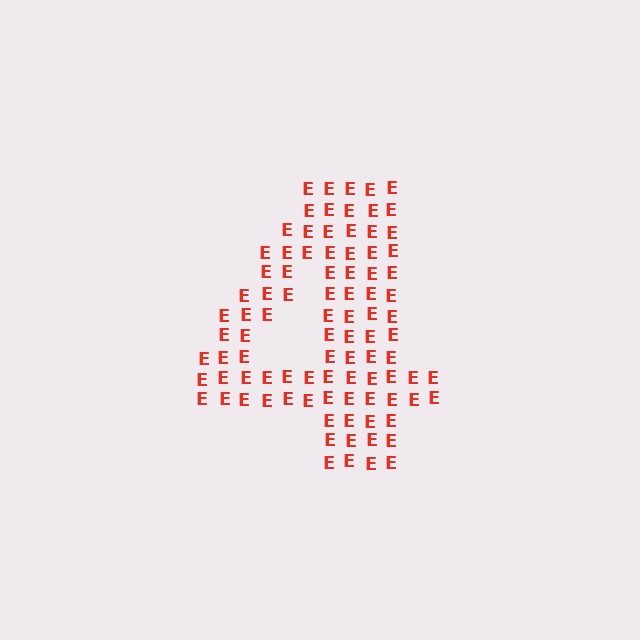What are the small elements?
The small elements are letter E's.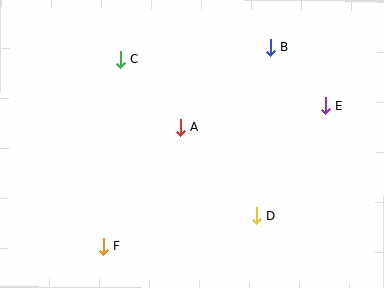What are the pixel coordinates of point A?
Point A is at (181, 127).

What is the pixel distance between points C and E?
The distance between C and E is 211 pixels.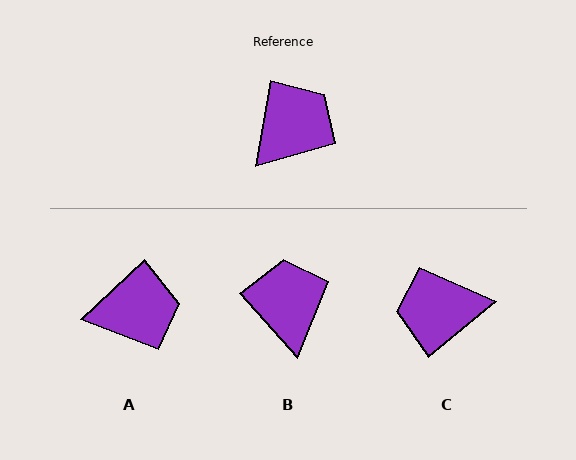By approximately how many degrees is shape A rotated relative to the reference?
Approximately 37 degrees clockwise.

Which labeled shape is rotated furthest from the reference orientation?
C, about 140 degrees away.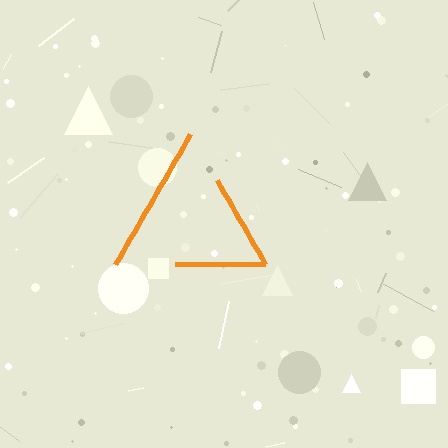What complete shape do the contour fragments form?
The contour fragments form a triangle.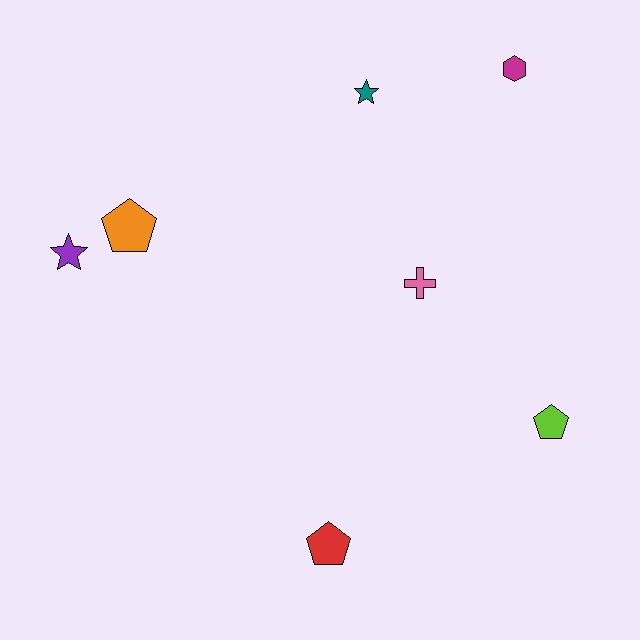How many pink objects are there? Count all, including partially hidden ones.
There is 1 pink object.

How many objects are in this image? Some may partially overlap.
There are 7 objects.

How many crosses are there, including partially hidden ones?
There is 1 cross.